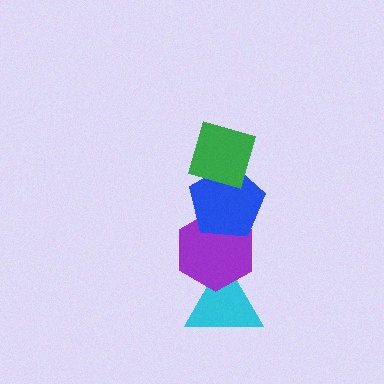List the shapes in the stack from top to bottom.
From top to bottom: the green diamond, the blue pentagon, the purple hexagon, the cyan triangle.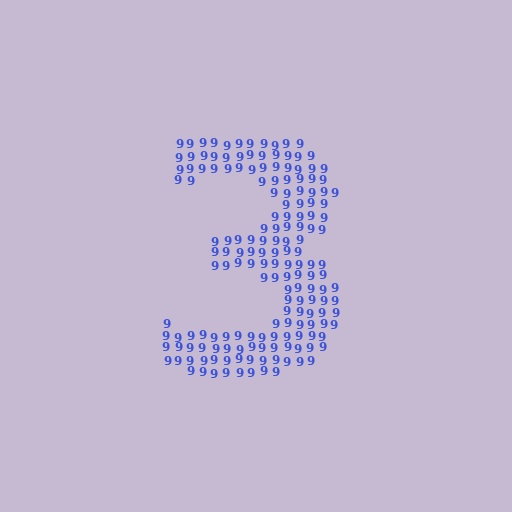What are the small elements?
The small elements are digit 9's.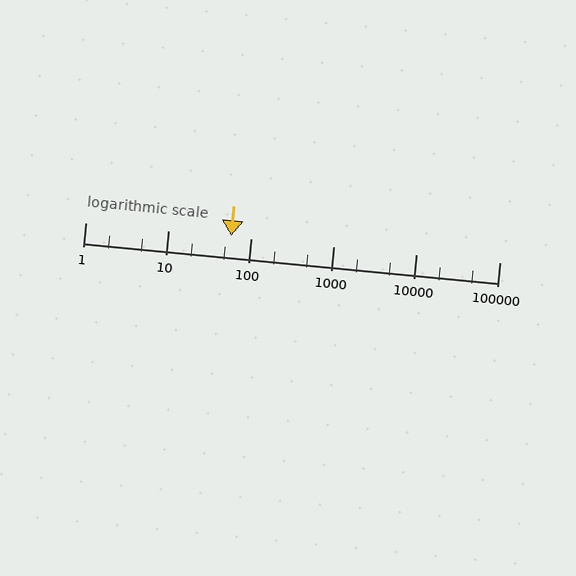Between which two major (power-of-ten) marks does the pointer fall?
The pointer is between 10 and 100.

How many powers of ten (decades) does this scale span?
The scale spans 5 decades, from 1 to 100000.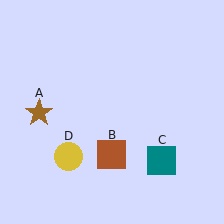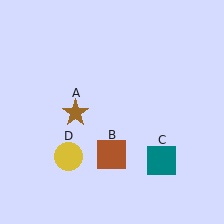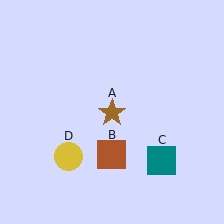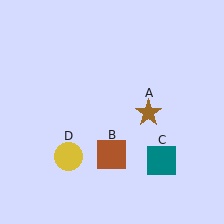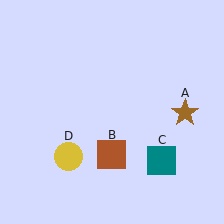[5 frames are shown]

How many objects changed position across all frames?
1 object changed position: brown star (object A).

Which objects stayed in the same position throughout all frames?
Brown square (object B) and teal square (object C) and yellow circle (object D) remained stationary.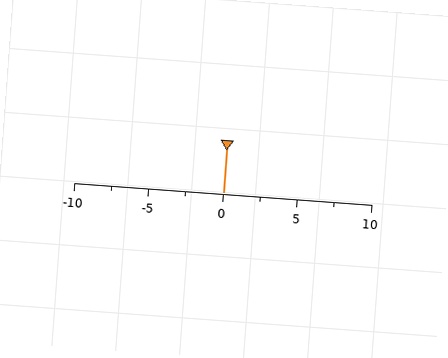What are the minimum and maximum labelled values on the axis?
The axis runs from -10 to 10.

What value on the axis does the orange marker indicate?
The marker indicates approximately 0.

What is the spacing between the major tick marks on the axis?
The major ticks are spaced 5 apart.